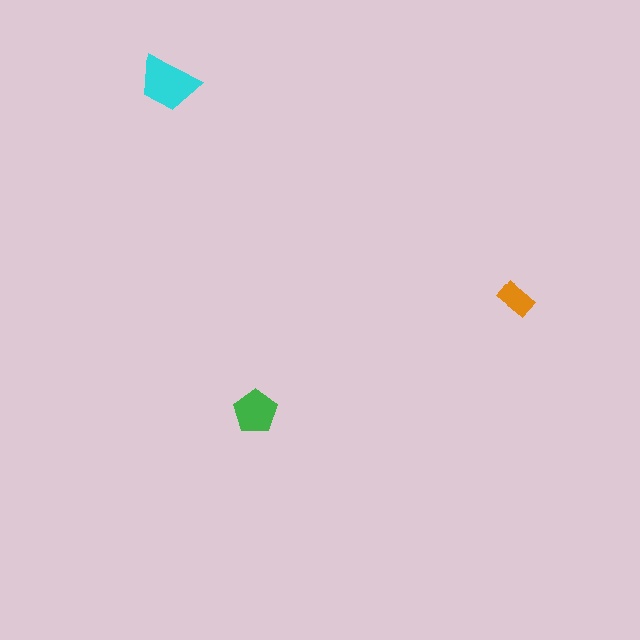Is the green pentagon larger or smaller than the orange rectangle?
Larger.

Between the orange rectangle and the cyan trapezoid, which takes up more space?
The cyan trapezoid.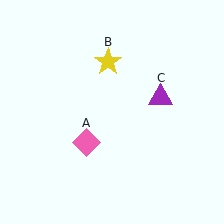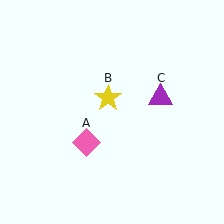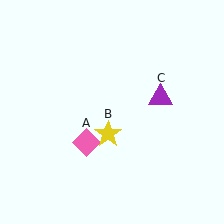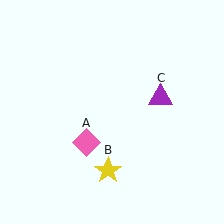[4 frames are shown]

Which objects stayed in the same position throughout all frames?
Pink diamond (object A) and purple triangle (object C) remained stationary.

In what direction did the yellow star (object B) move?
The yellow star (object B) moved down.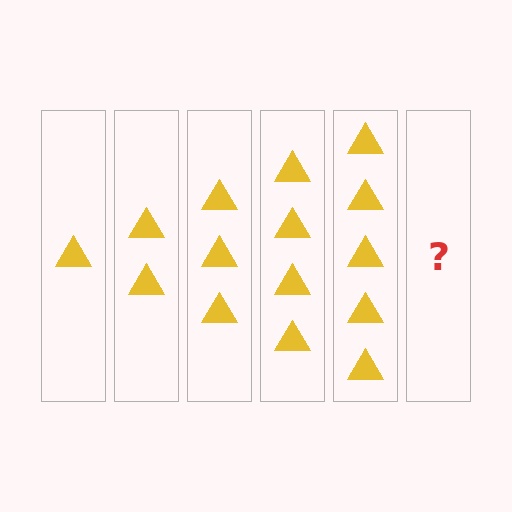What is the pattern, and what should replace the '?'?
The pattern is that each step adds one more triangle. The '?' should be 6 triangles.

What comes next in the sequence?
The next element should be 6 triangles.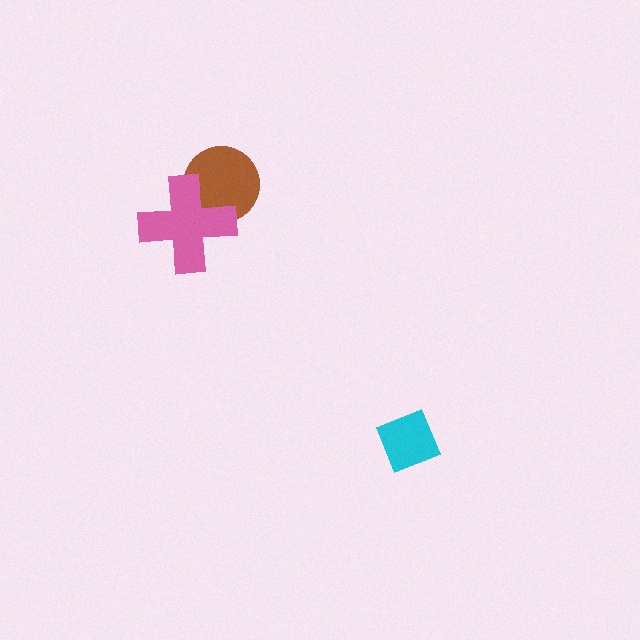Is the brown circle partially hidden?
Yes, it is partially covered by another shape.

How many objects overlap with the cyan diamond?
0 objects overlap with the cyan diamond.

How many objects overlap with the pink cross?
1 object overlaps with the pink cross.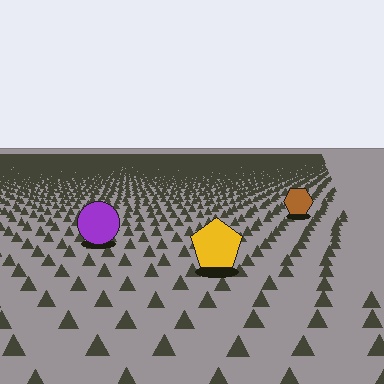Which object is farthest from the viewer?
The brown hexagon is farthest from the viewer. It appears smaller and the ground texture around it is denser.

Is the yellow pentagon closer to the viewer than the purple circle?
Yes. The yellow pentagon is closer — you can tell from the texture gradient: the ground texture is coarser near it.